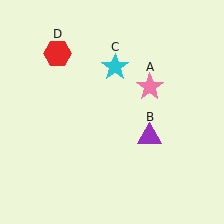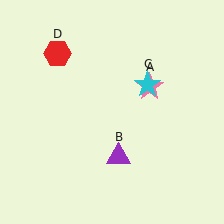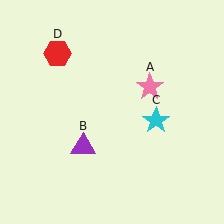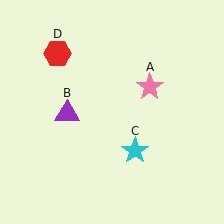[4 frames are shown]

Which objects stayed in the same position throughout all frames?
Pink star (object A) and red hexagon (object D) remained stationary.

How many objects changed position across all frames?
2 objects changed position: purple triangle (object B), cyan star (object C).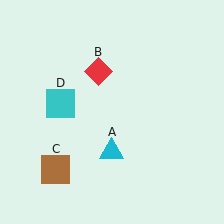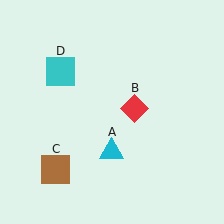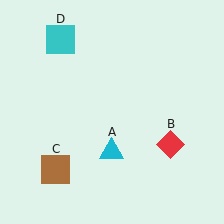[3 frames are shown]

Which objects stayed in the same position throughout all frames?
Cyan triangle (object A) and brown square (object C) remained stationary.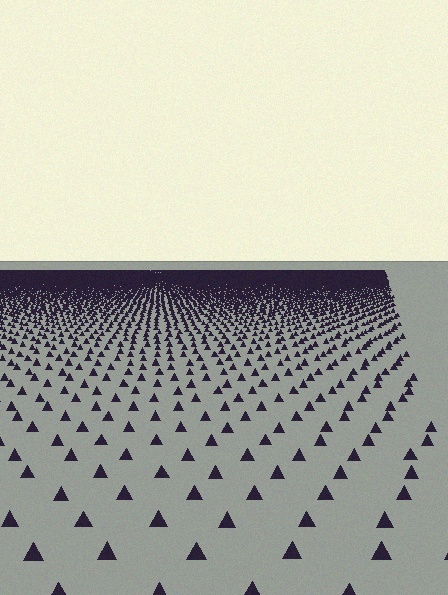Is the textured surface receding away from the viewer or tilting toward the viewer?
The surface is receding away from the viewer. Texture elements get smaller and denser toward the top.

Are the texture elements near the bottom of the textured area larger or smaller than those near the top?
Larger. Near the bottom, elements are closer to the viewer and appear at a bigger on-screen size.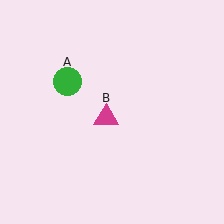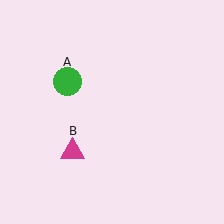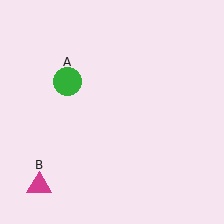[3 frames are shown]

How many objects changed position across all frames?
1 object changed position: magenta triangle (object B).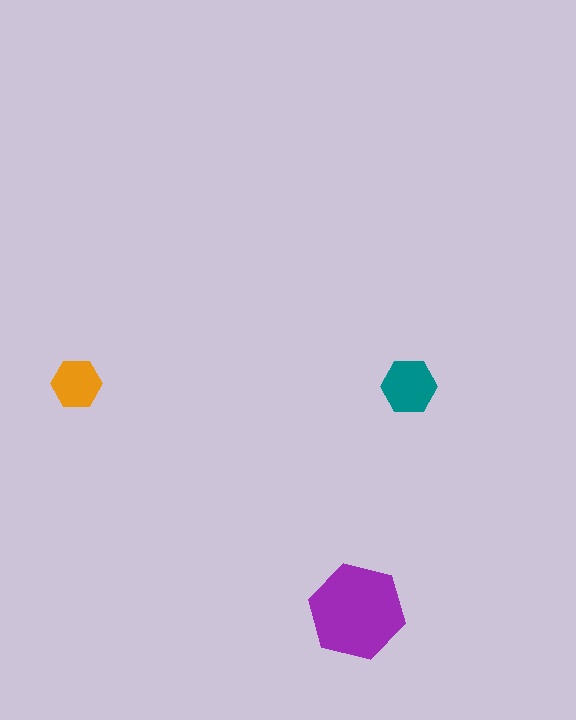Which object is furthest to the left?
The orange hexagon is leftmost.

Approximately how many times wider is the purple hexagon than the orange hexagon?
About 2 times wider.